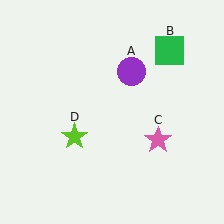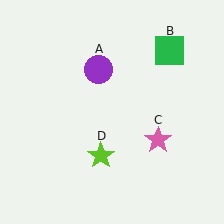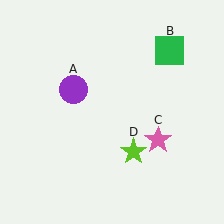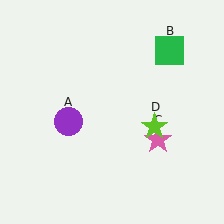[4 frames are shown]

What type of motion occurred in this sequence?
The purple circle (object A), lime star (object D) rotated counterclockwise around the center of the scene.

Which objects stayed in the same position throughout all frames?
Green square (object B) and pink star (object C) remained stationary.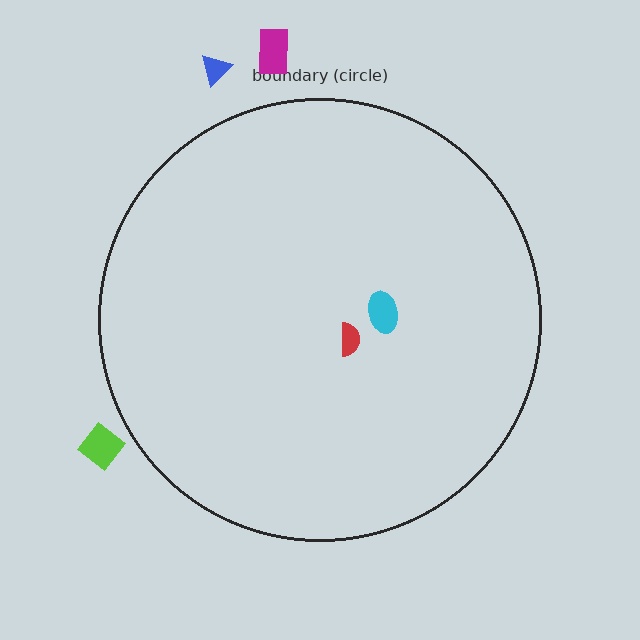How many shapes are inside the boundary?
2 inside, 3 outside.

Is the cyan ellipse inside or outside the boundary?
Inside.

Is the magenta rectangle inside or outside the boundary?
Outside.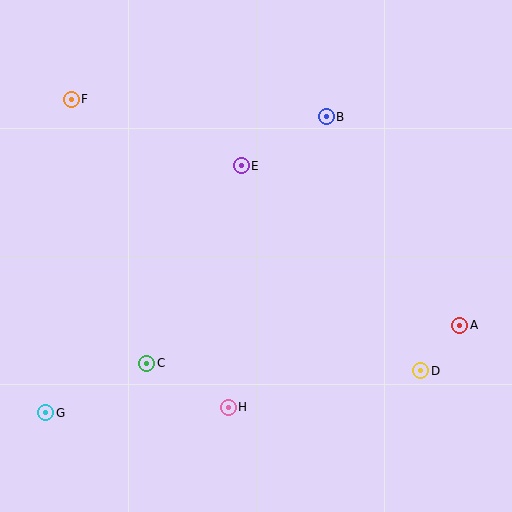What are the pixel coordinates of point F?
Point F is at (71, 99).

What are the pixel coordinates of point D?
Point D is at (421, 371).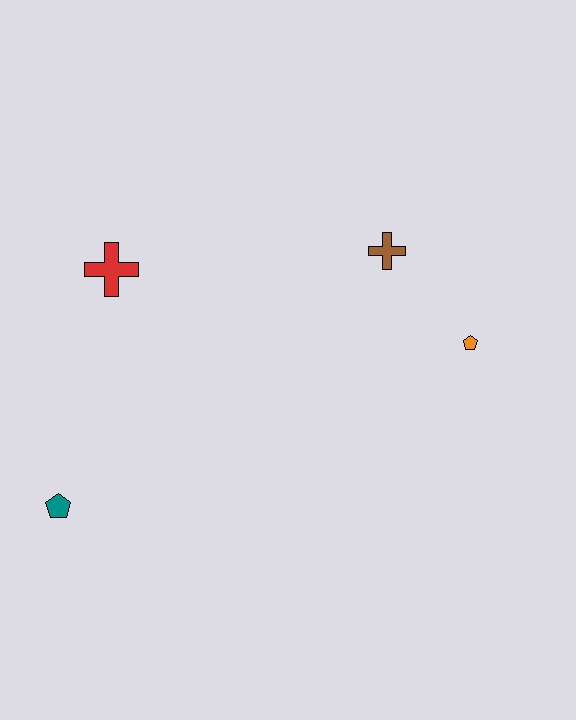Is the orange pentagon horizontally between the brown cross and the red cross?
No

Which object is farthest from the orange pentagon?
The teal pentagon is farthest from the orange pentagon.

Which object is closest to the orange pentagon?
The brown cross is closest to the orange pentagon.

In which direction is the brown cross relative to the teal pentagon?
The brown cross is to the right of the teal pentagon.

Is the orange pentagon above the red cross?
No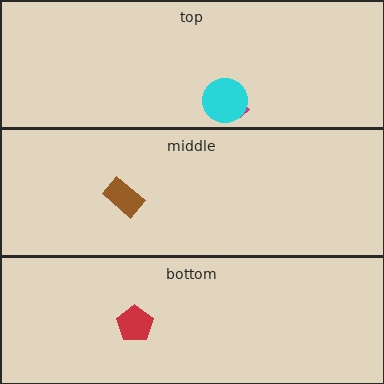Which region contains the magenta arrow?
The top region.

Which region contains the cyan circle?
The top region.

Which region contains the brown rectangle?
The middle region.